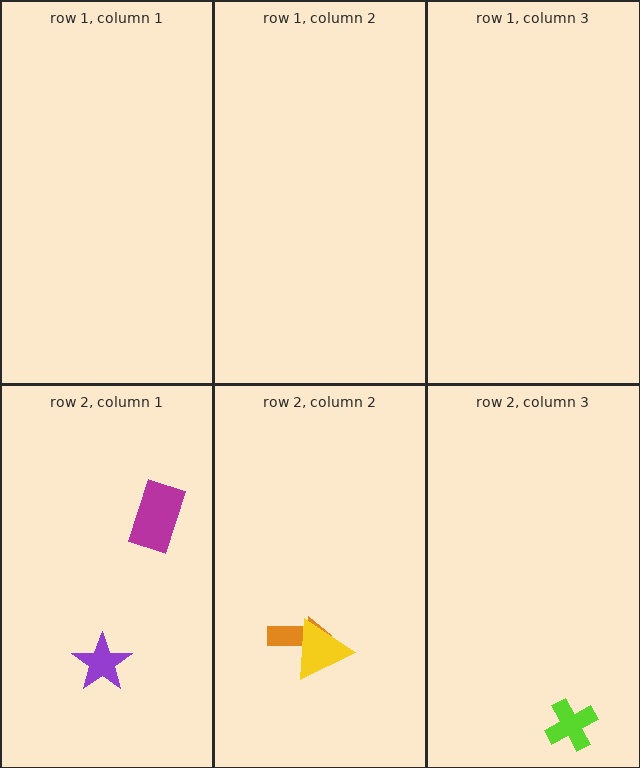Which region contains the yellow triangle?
The row 2, column 2 region.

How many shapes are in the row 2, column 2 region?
2.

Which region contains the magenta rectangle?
The row 2, column 1 region.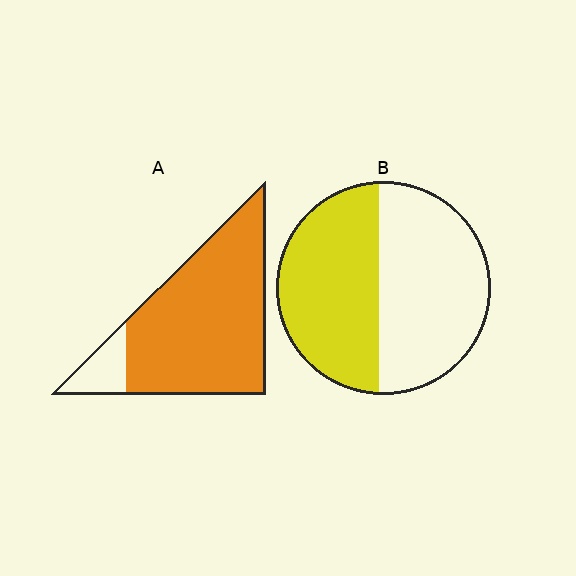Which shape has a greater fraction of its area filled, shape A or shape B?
Shape A.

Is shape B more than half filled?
Roughly half.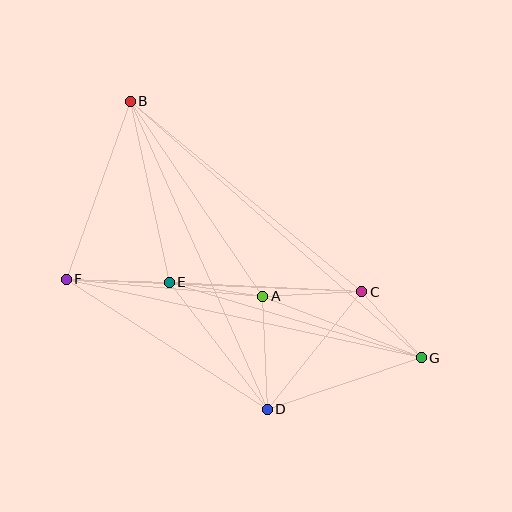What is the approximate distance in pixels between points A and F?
The distance between A and F is approximately 197 pixels.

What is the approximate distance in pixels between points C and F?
The distance between C and F is approximately 296 pixels.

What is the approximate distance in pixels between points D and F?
The distance between D and F is approximately 239 pixels.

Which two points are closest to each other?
Points C and G are closest to each other.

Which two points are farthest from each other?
Points B and G are farthest from each other.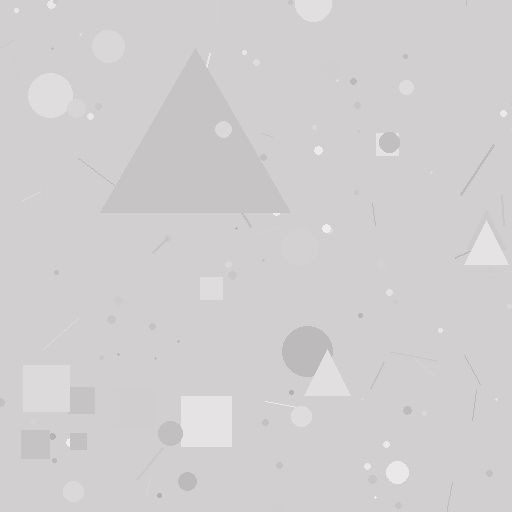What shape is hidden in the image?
A triangle is hidden in the image.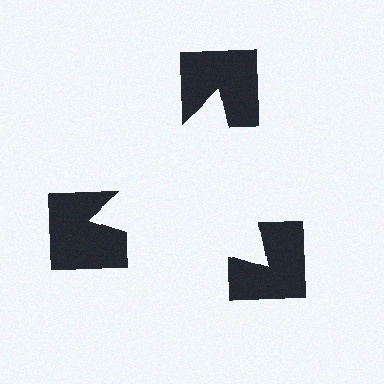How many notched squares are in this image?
There are 3 — one at each vertex of the illusory triangle.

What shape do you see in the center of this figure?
An illusory triangle — its edges are inferred from the aligned wedge cuts in the notched squares, not physically drawn.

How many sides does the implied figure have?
3 sides.